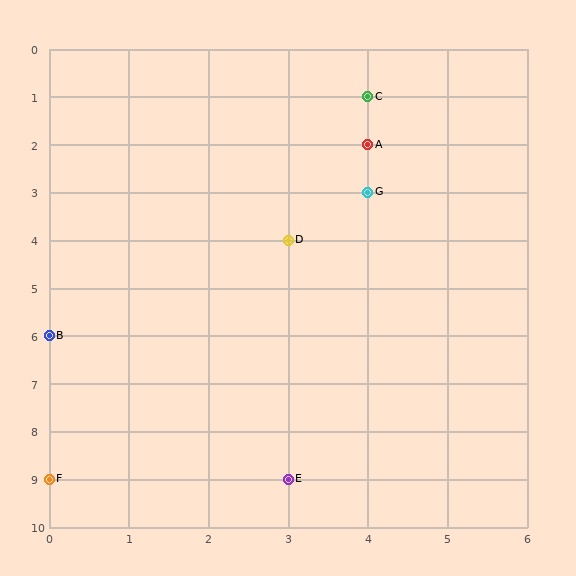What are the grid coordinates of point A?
Point A is at grid coordinates (4, 2).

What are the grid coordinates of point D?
Point D is at grid coordinates (3, 4).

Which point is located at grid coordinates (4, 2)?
Point A is at (4, 2).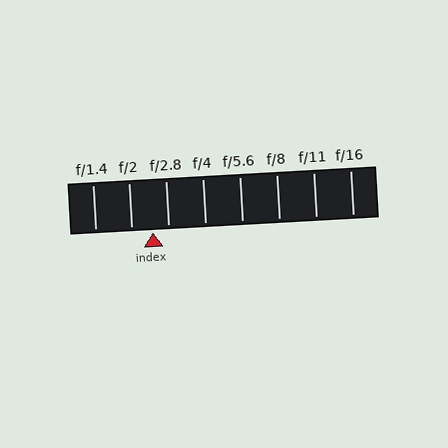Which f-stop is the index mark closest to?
The index mark is closest to f/2.8.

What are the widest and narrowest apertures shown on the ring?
The widest aperture shown is f/1.4 and the narrowest is f/16.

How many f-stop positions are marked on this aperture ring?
There are 8 f-stop positions marked.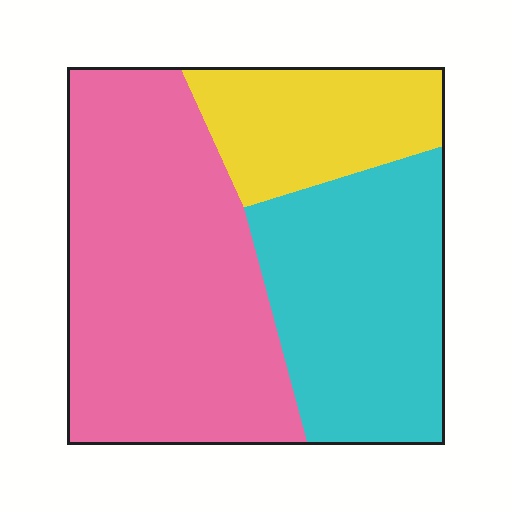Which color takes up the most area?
Pink, at roughly 50%.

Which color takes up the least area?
Yellow, at roughly 20%.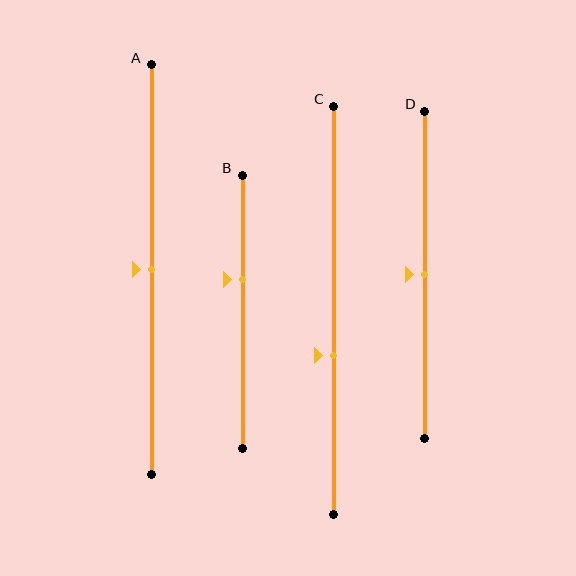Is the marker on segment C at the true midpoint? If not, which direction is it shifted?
No, the marker on segment C is shifted downward by about 11% of the segment length.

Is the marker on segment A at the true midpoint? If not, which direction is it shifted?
Yes, the marker on segment A is at the true midpoint.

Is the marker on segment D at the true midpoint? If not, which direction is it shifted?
Yes, the marker on segment D is at the true midpoint.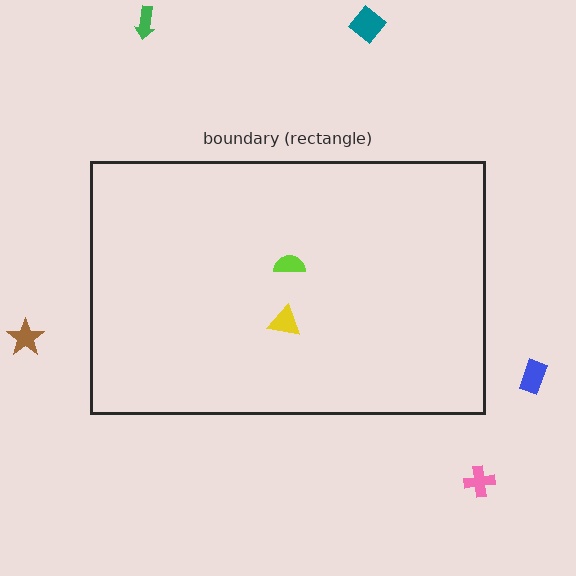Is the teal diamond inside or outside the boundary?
Outside.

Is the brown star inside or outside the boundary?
Outside.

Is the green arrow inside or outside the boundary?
Outside.